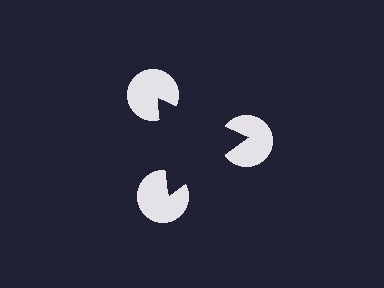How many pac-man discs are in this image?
There are 3 — one at each vertex of the illusory triangle.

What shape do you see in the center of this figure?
An illusory triangle — its edges are inferred from the aligned wedge cuts in the pac-man discs, not physically drawn.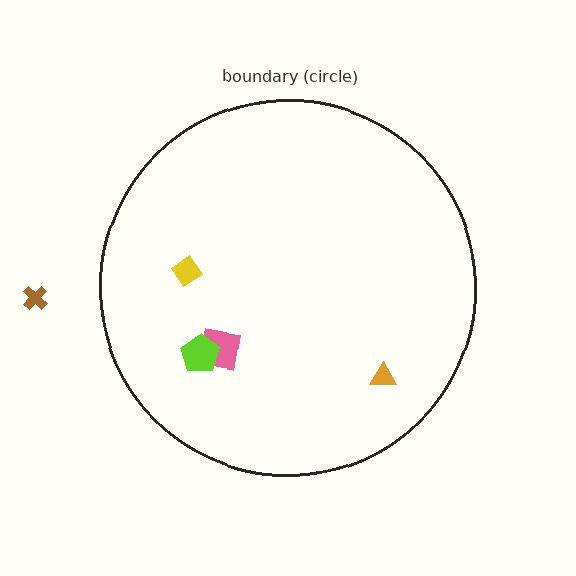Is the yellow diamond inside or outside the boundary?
Inside.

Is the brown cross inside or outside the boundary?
Outside.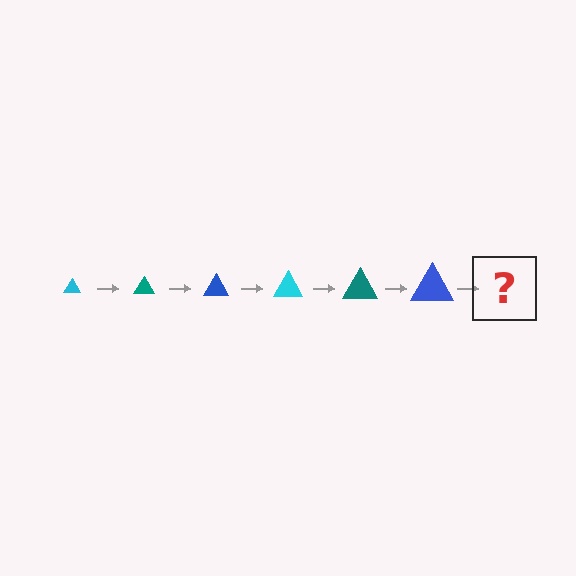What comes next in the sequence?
The next element should be a cyan triangle, larger than the previous one.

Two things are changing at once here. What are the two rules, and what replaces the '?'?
The two rules are that the triangle grows larger each step and the color cycles through cyan, teal, and blue. The '?' should be a cyan triangle, larger than the previous one.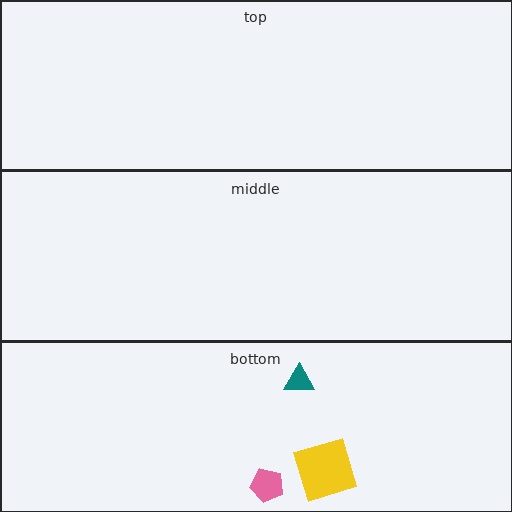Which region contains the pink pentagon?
The bottom region.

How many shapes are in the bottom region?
3.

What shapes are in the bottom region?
The teal triangle, the yellow square, the pink pentagon.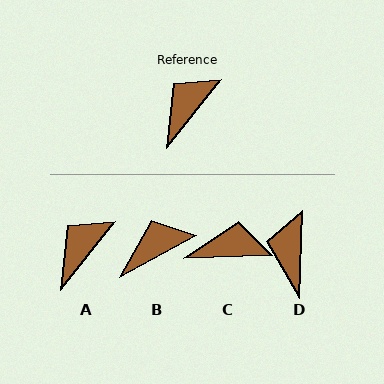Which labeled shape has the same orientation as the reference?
A.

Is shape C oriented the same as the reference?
No, it is off by about 50 degrees.